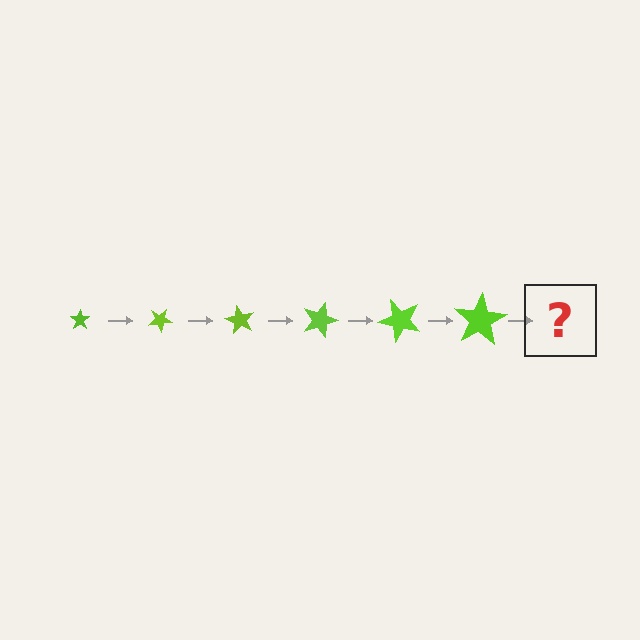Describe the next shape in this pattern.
It should be a star, larger than the previous one and rotated 180 degrees from the start.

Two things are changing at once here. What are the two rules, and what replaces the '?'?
The two rules are that the star grows larger each step and it rotates 30 degrees each step. The '?' should be a star, larger than the previous one and rotated 180 degrees from the start.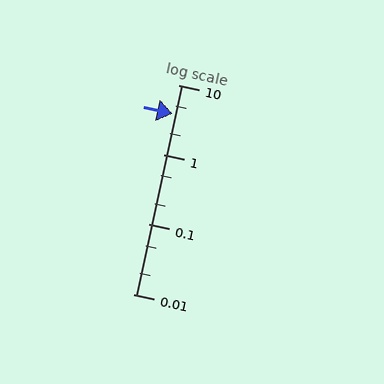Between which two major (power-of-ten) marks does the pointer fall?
The pointer is between 1 and 10.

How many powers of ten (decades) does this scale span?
The scale spans 3 decades, from 0.01 to 10.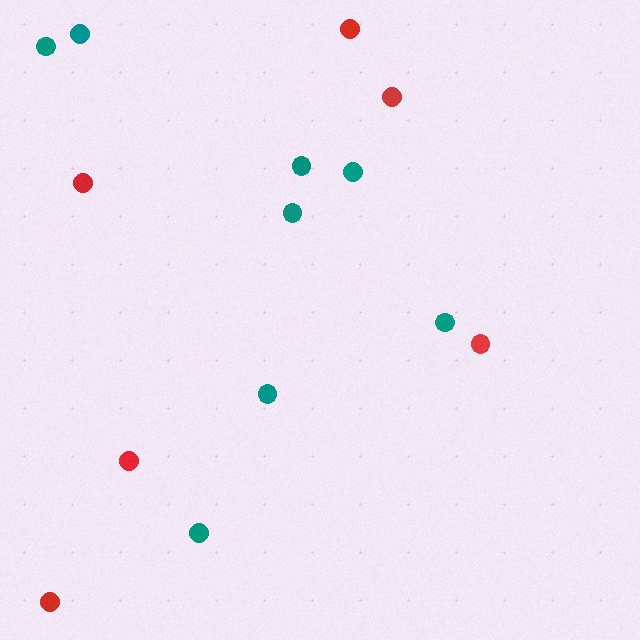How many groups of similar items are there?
There are 2 groups: one group of teal circles (8) and one group of red circles (6).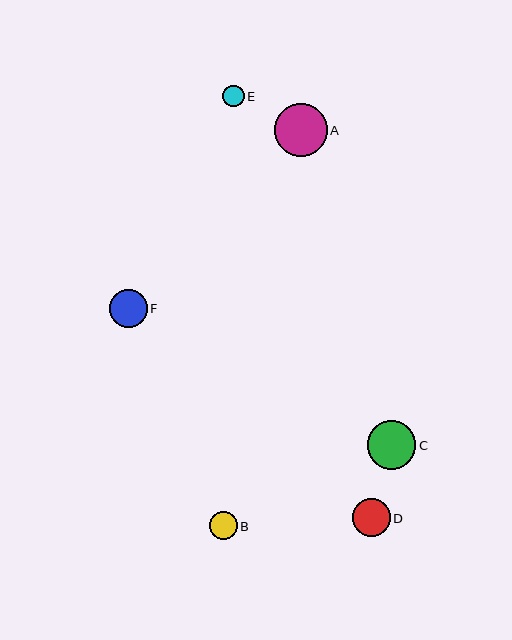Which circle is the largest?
Circle A is the largest with a size of approximately 53 pixels.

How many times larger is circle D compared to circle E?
Circle D is approximately 1.8 times the size of circle E.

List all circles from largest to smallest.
From largest to smallest: A, C, D, F, B, E.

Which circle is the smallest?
Circle E is the smallest with a size of approximately 21 pixels.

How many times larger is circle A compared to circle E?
Circle A is approximately 2.5 times the size of circle E.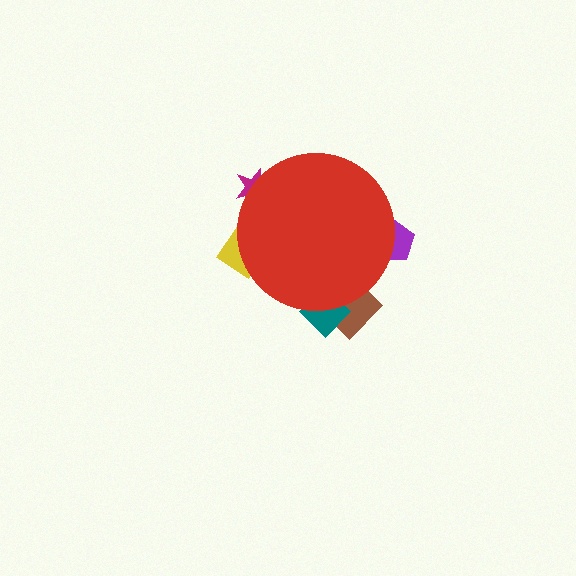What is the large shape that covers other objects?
A red circle.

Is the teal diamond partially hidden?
Yes, the teal diamond is partially hidden behind the red circle.